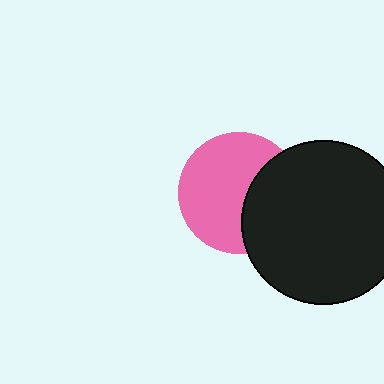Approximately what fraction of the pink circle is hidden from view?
Roughly 35% of the pink circle is hidden behind the black circle.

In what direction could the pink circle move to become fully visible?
The pink circle could move left. That would shift it out from behind the black circle entirely.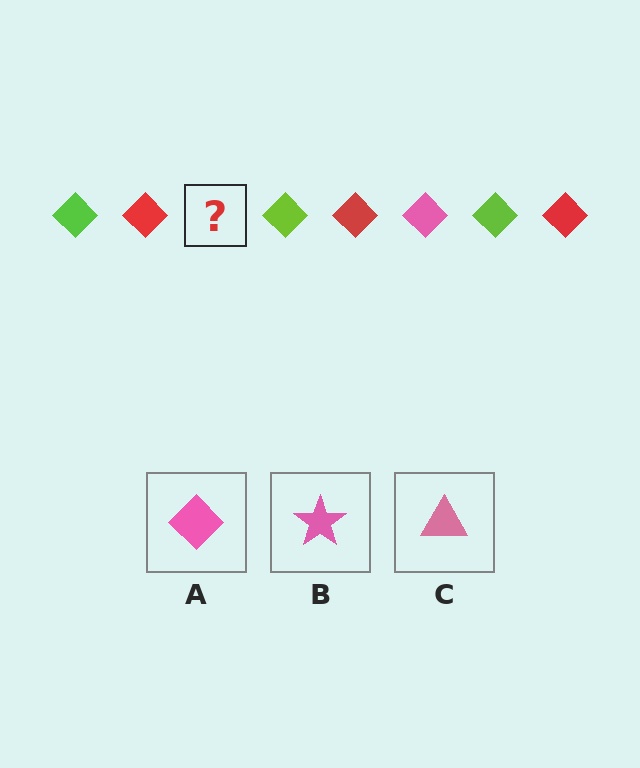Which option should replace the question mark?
Option A.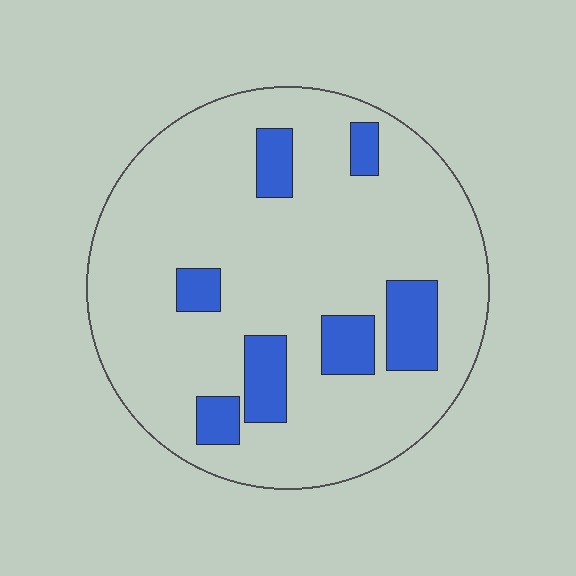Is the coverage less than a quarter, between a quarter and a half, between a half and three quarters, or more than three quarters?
Less than a quarter.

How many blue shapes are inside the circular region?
7.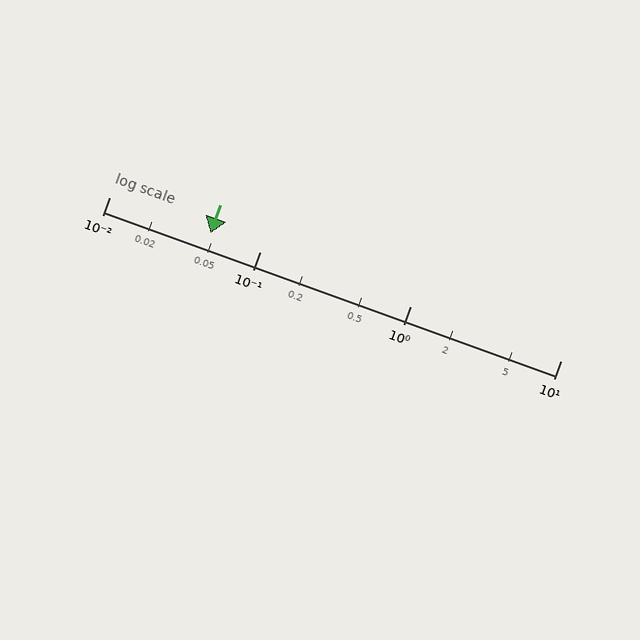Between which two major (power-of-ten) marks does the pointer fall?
The pointer is between 0.01 and 0.1.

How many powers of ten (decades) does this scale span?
The scale spans 3 decades, from 0.01 to 10.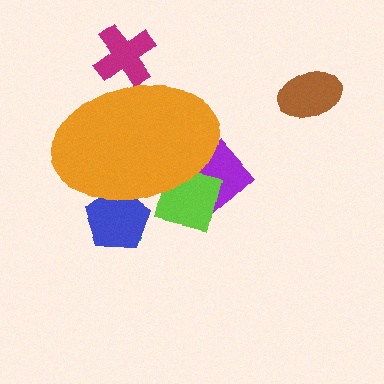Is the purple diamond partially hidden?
Yes, the purple diamond is partially hidden behind the orange ellipse.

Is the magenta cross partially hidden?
Yes, the magenta cross is partially hidden behind the orange ellipse.